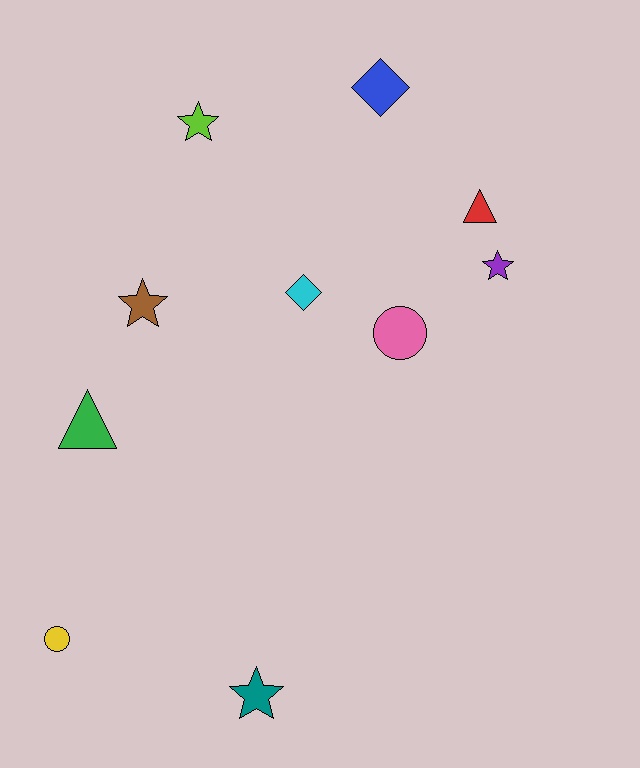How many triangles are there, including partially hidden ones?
There are 2 triangles.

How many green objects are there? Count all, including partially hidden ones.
There is 1 green object.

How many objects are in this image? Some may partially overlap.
There are 10 objects.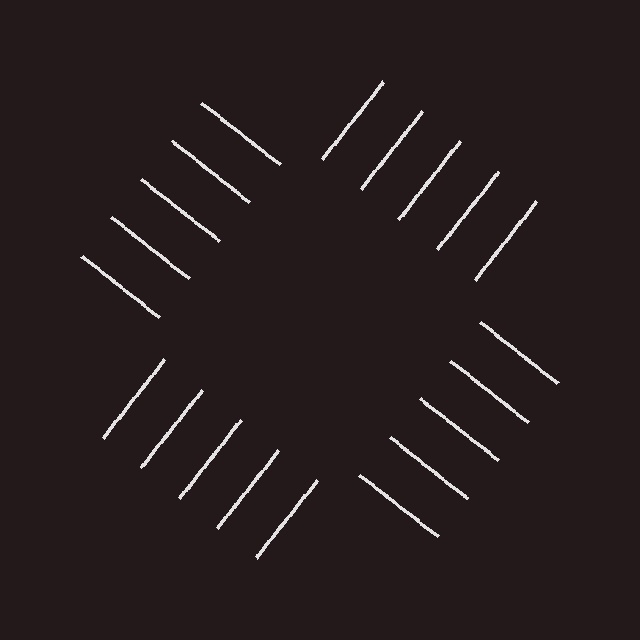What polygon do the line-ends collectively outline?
An illusory square — the line segments terminate on its edges but no continuous stroke is drawn.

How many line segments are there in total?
20 — 5 along each of the 4 edges.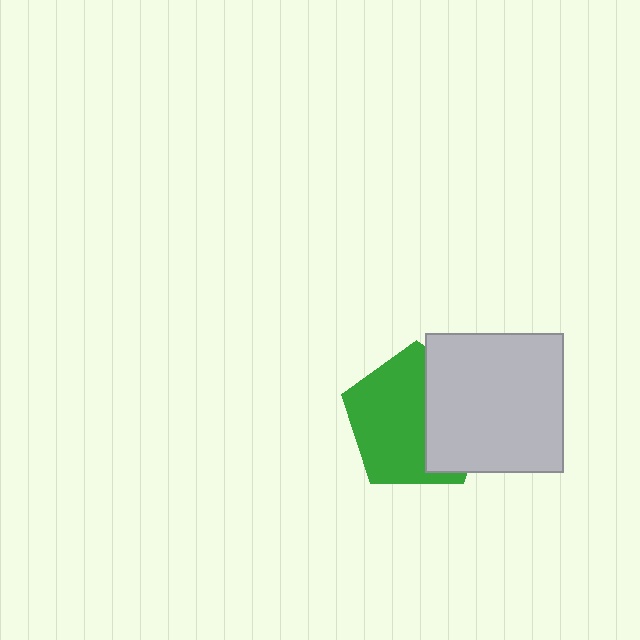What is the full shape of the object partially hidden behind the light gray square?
The partially hidden object is a green pentagon.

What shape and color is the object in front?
The object in front is a light gray square.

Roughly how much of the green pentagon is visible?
About half of it is visible (roughly 61%).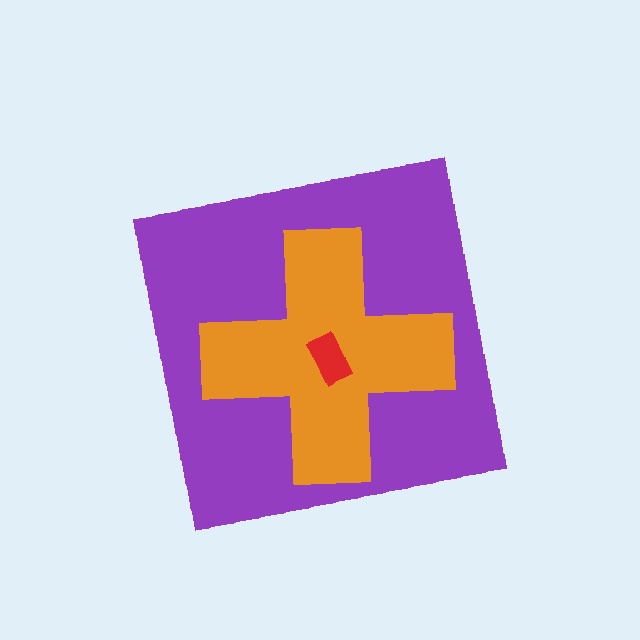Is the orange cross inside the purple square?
Yes.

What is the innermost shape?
The red rectangle.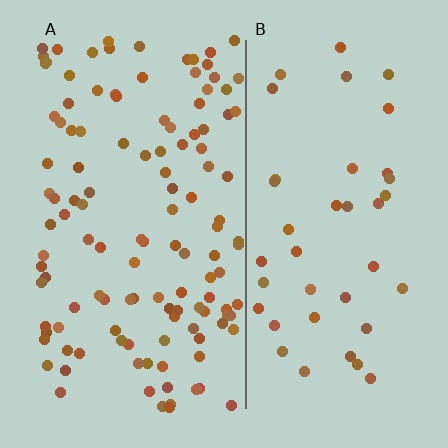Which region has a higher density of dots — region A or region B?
A (the left).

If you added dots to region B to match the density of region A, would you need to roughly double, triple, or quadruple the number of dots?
Approximately triple.